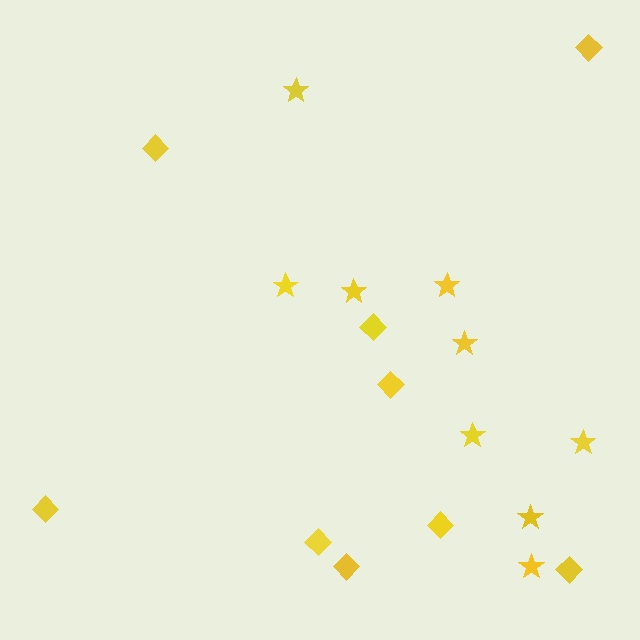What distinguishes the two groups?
There are 2 groups: one group of diamonds (9) and one group of stars (9).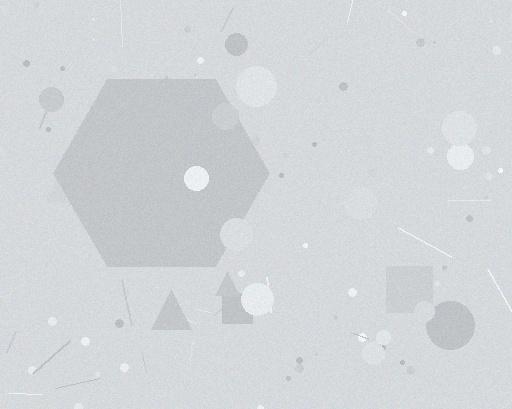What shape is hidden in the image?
A hexagon is hidden in the image.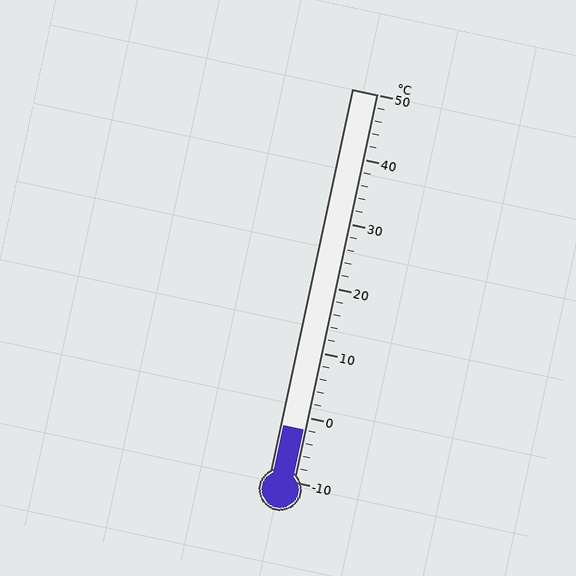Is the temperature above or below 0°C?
The temperature is below 0°C.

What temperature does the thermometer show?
The thermometer shows approximately -2°C.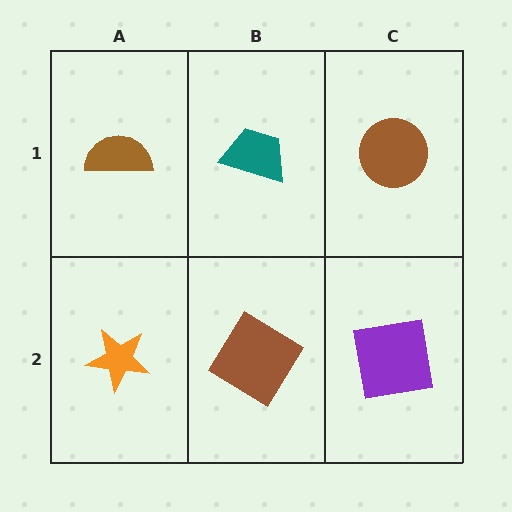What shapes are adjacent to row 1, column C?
A purple square (row 2, column C), a teal trapezoid (row 1, column B).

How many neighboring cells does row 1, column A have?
2.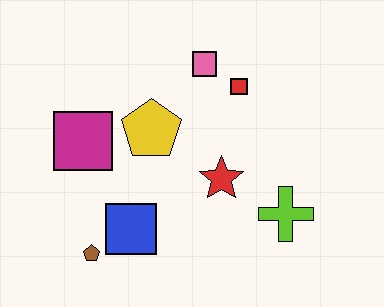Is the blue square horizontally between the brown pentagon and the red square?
Yes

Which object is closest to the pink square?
The red square is closest to the pink square.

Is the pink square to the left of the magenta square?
No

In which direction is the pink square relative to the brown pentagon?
The pink square is above the brown pentagon.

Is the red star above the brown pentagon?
Yes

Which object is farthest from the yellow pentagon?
The lime cross is farthest from the yellow pentagon.